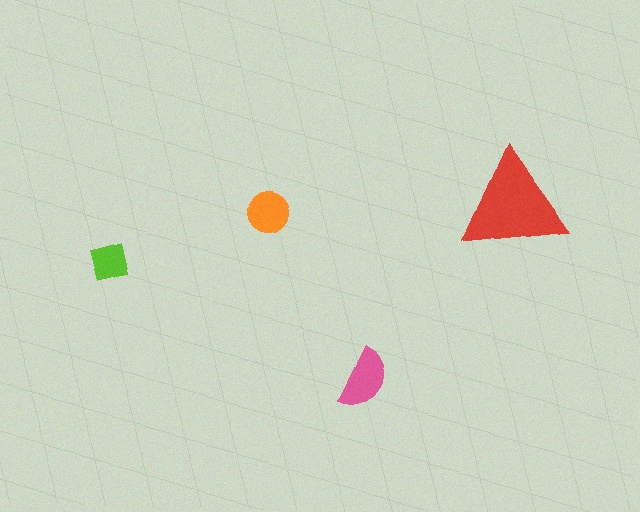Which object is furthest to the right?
The red triangle is rightmost.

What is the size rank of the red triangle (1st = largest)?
1st.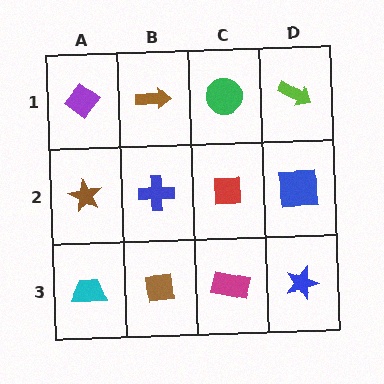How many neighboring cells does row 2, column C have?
4.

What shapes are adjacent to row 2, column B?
A brown arrow (row 1, column B), a brown square (row 3, column B), a brown star (row 2, column A), a red square (row 2, column C).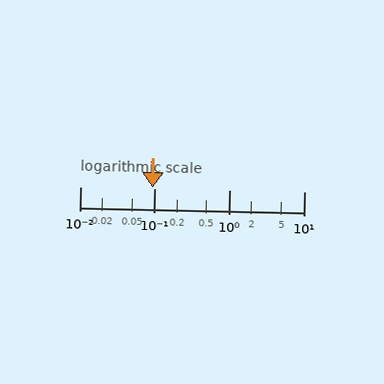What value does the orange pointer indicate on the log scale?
The pointer indicates approximately 0.093.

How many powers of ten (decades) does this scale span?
The scale spans 3 decades, from 0.01 to 10.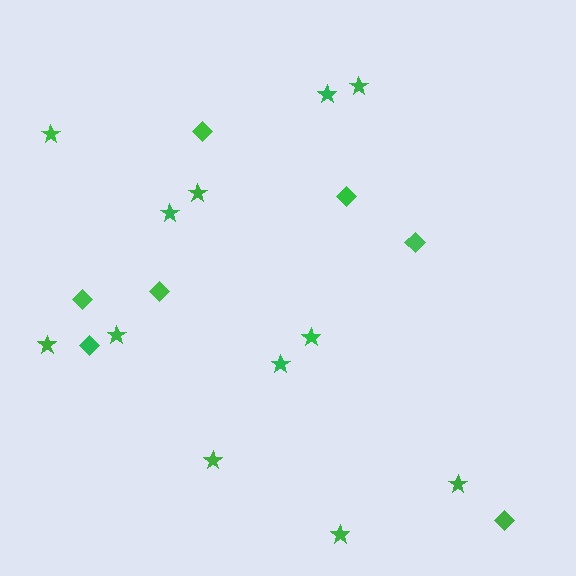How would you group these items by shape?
There are 2 groups: one group of diamonds (7) and one group of stars (12).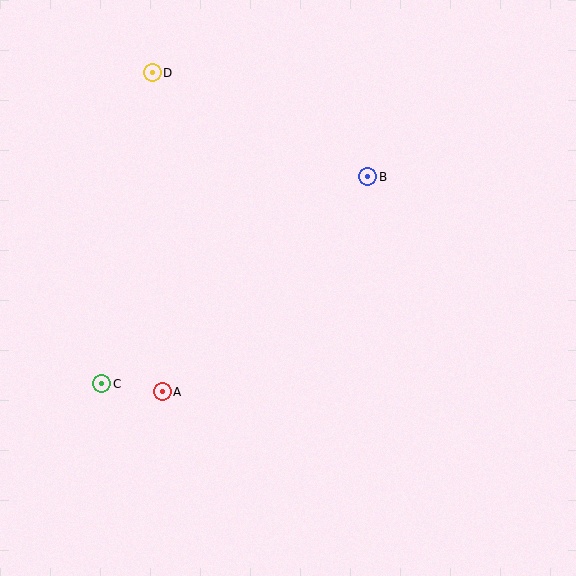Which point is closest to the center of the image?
Point B at (368, 177) is closest to the center.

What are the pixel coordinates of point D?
Point D is at (152, 73).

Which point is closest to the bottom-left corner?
Point C is closest to the bottom-left corner.